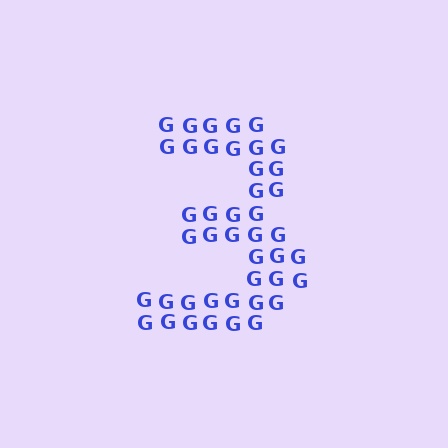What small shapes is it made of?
It is made of small letter G's.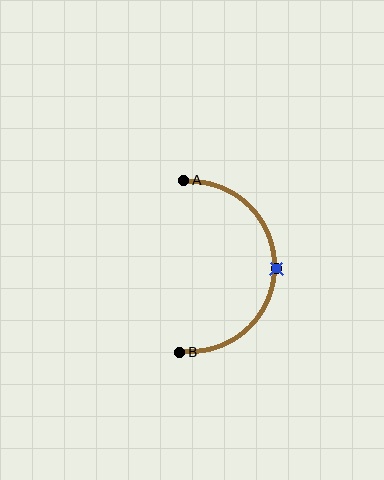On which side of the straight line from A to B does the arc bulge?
The arc bulges to the right of the straight line connecting A and B.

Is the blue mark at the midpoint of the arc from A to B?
Yes. The blue mark lies on the arc at equal arc-length from both A and B — it is the arc midpoint.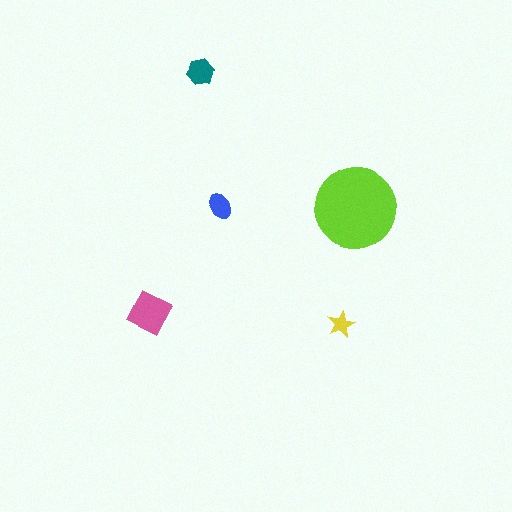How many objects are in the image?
There are 5 objects in the image.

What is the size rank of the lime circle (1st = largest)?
1st.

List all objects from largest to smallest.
The lime circle, the pink square, the teal hexagon, the blue ellipse, the yellow star.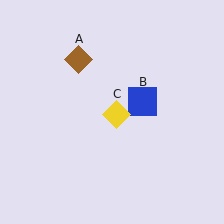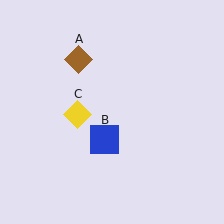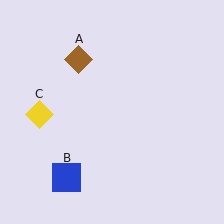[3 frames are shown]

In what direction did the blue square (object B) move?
The blue square (object B) moved down and to the left.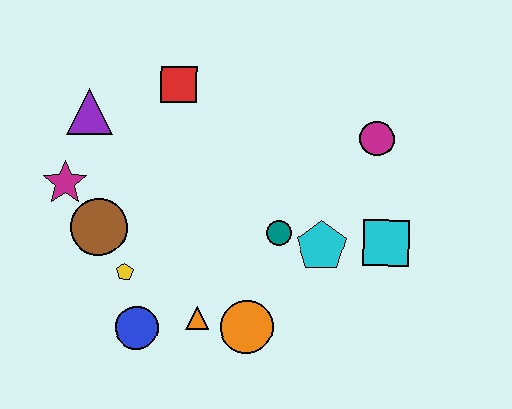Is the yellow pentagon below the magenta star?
Yes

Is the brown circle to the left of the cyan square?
Yes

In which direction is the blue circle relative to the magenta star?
The blue circle is below the magenta star.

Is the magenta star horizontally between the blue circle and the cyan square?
No